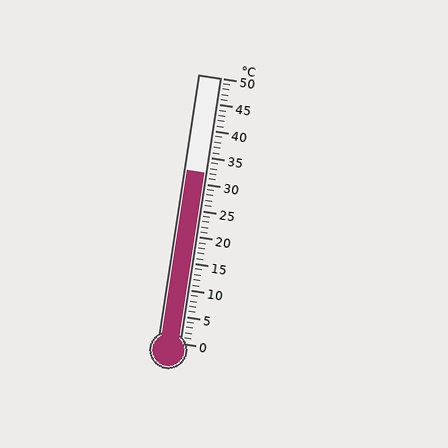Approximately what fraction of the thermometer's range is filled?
The thermometer is filled to approximately 65% of its range.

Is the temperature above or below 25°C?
The temperature is above 25°C.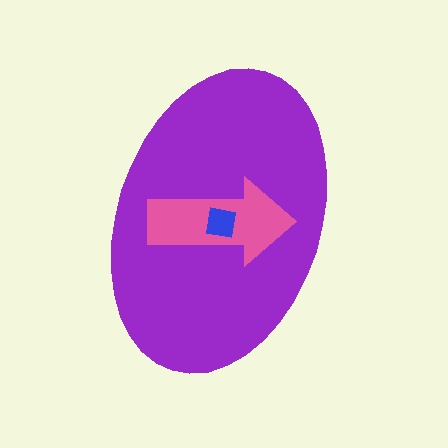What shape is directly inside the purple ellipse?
The pink arrow.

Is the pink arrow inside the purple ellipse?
Yes.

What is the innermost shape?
The blue square.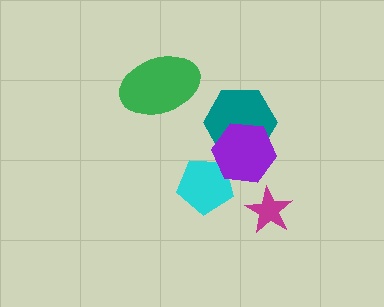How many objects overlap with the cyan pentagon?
1 object overlaps with the cyan pentagon.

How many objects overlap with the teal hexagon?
1 object overlaps with the teal hexagon.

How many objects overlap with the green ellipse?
0 objects overlap with the green ellipse.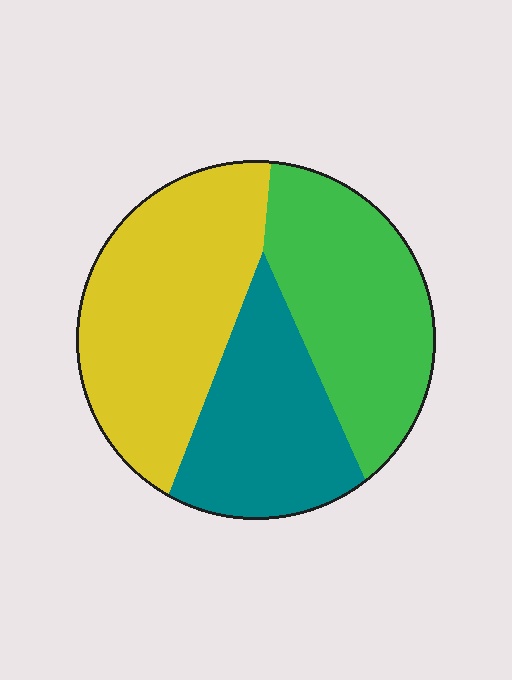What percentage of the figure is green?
Green takes up between a quarter and a half of the figure.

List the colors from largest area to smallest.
From largest to smallest: yellow, green, teal.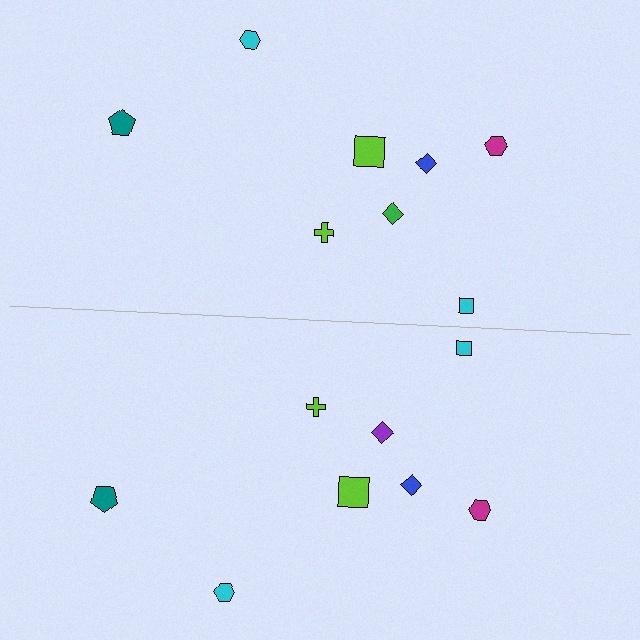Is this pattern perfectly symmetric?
No, the pattern is not perfectly symmetric. The purple diamond on the bottom side breaks the symmetry — its mirror counterpart is green.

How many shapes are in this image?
There are 16 shapes in this image.